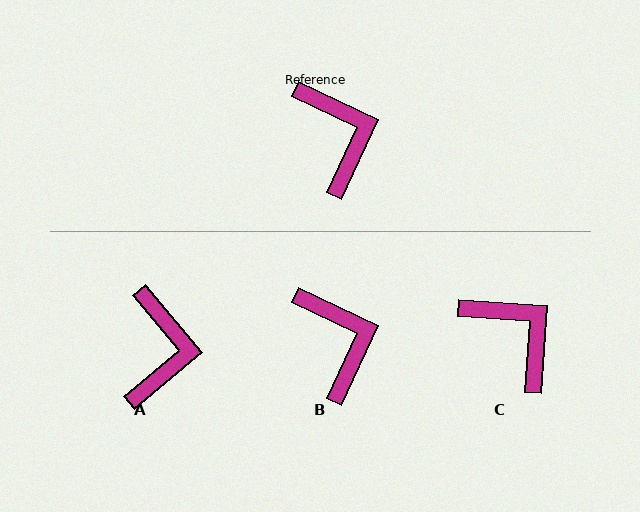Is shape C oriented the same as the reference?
No, it is off by about 21 degrees.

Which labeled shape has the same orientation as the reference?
B.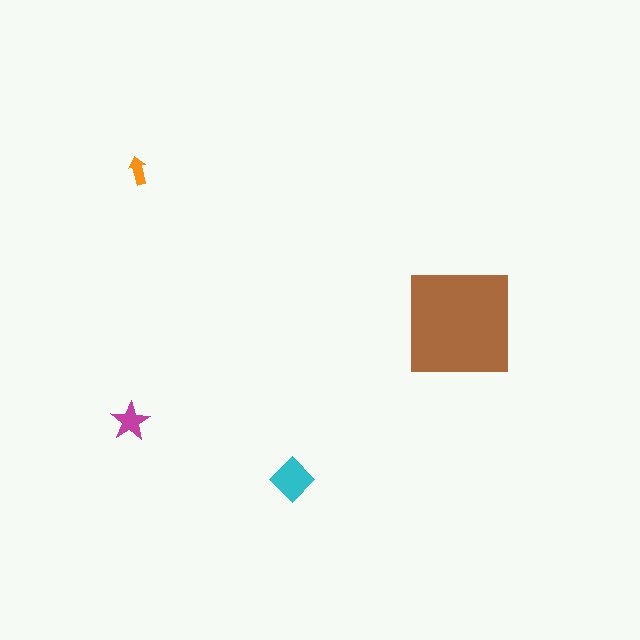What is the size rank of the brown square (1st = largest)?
1st.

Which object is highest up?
The orange arrow is topmost.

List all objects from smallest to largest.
The orange arrow, the magenta star, the cyan diamond, the brown square.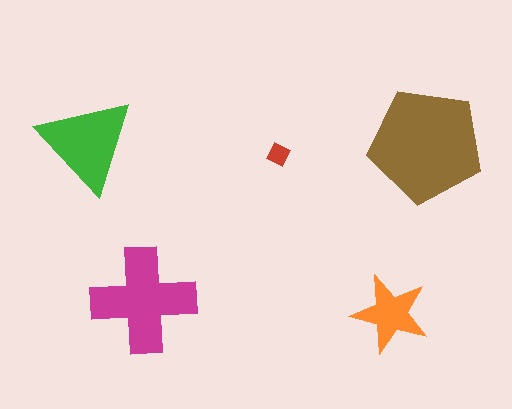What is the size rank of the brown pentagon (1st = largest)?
1st.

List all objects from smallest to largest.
The red diamond, the orange star, the green triangle, the magenta cross, the brown pentagon.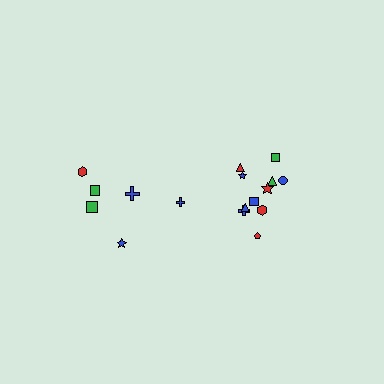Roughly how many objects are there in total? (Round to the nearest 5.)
Roughly 15 objects in total.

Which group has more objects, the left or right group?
The right group.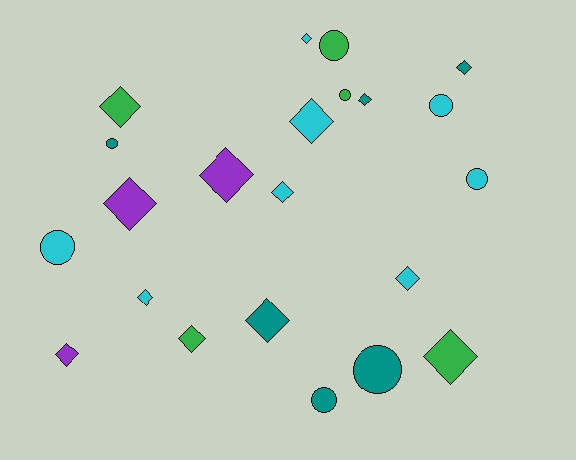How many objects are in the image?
There are 22 objects.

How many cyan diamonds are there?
There are 5 cyan diamonds.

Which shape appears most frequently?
Diamond, with 14 objects.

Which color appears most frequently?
Cyan, with 8 objects.